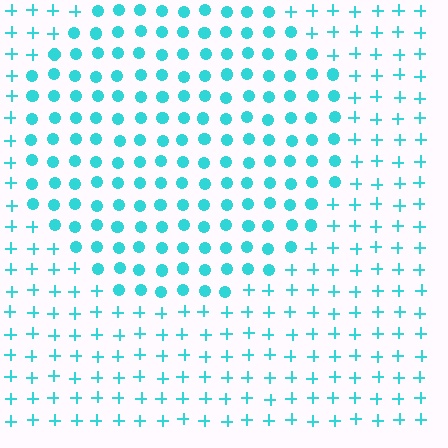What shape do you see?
I see a circle.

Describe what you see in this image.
The image is filled with small cyan elements arranged in a uniform grid. A circle-shaped region contains circles, while the surrounding area contains plus signs. The boundary is defined purely by the change in element shape.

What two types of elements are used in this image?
The image uses circles inside the circle region and plus signs outside it.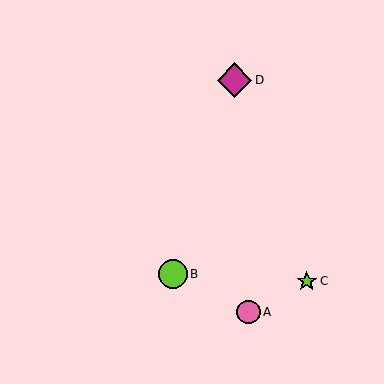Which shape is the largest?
The magenta diamond (labeled D) is the largest.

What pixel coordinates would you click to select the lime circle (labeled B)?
Click at (173, 274) to select the lime circle B.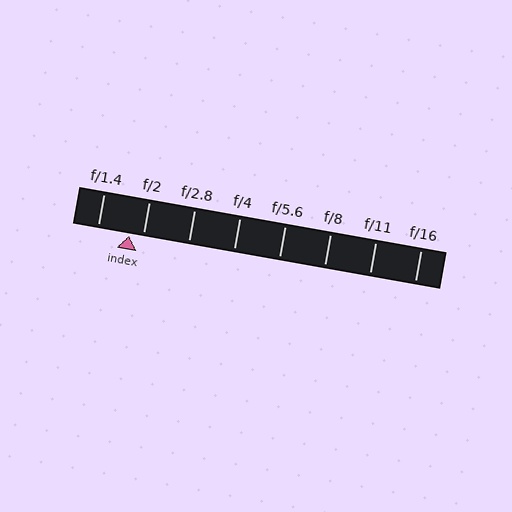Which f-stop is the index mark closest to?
The index mark is closest to f/2.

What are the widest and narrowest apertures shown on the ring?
The widest aperture shown is f/1.4 and the narrowest is f/16.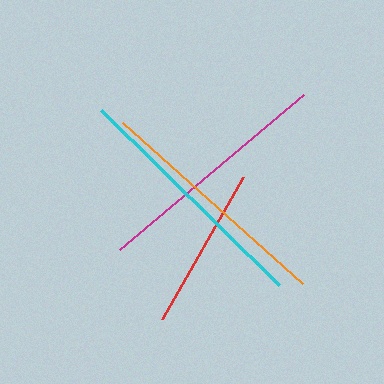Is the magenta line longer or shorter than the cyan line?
The cyan line is longer than the magenta line.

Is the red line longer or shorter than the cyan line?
The cyan line is longer than the red line.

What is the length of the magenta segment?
The magenta segment is approximately 241 pixels long.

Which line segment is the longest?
The cyan line is the longest at approximately 250 pixels.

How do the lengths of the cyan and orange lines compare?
The cyan and orange lines are approximately the same length.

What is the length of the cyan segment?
The cyan segment is approximately 250 pixels long.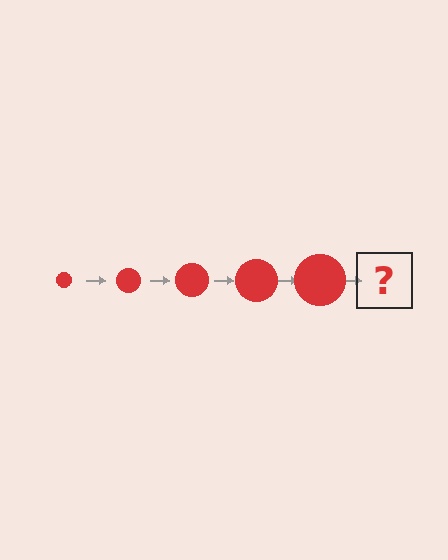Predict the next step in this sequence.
The next step is a red circle, larger than the previous one.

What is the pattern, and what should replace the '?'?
The pattern is that the circle gets progressively larger each step. The '?' should be a red circle, larger than the previous one.